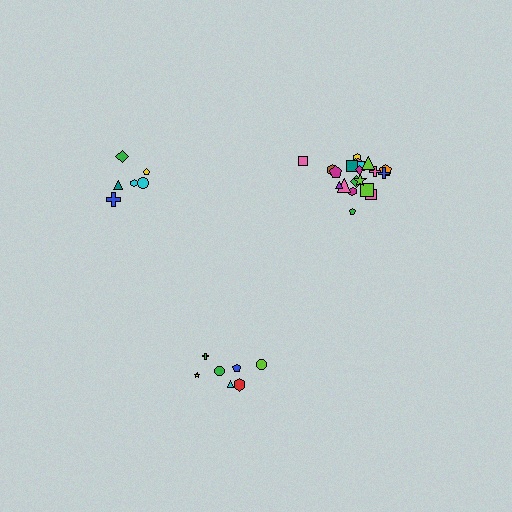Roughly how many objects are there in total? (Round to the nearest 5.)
Roughly 35 objects in total.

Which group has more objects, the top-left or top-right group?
The top-right group.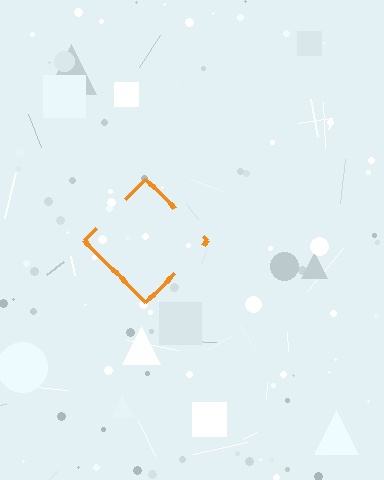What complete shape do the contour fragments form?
The contour fragments form a diamond.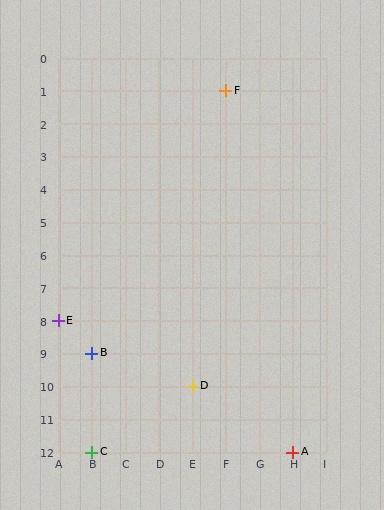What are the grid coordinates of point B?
Point B is at grid coordinates (B, 9).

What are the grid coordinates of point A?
Point A is at grid coordinates (H, 12).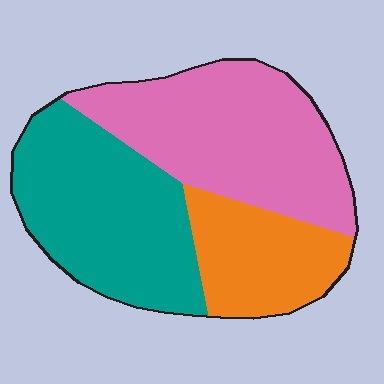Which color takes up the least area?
Orange, at roughly 20%.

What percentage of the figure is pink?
Pink takes up about two fifths (2/5) of the figure.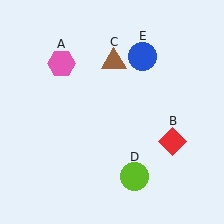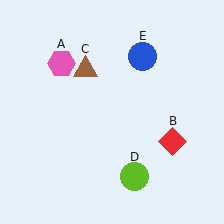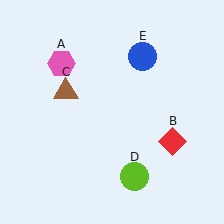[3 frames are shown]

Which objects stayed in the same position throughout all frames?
Pink hexagon (object A) and red diamond (object B) and lime circle (object D) and blue circle (object E) remained stationary.